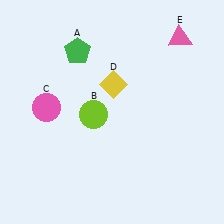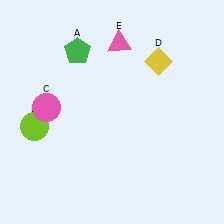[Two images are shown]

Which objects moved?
The objects that moved are: the lime circle (B), the yellow diamond (D), the pink triangle (E).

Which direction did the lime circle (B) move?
The lime circle (B) moved left.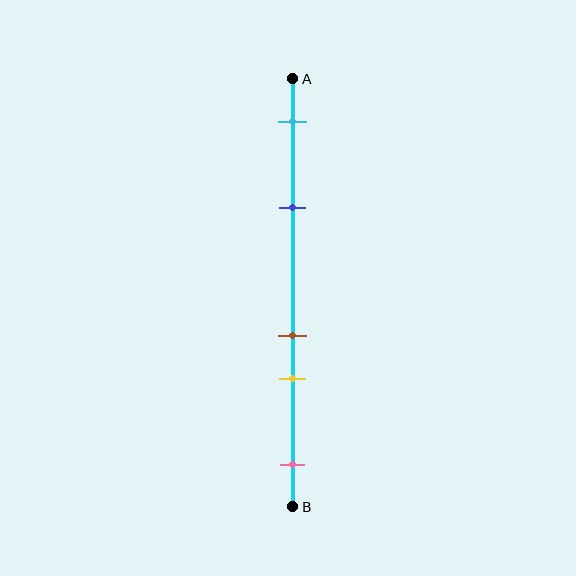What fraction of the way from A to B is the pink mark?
The pink mark is approximately 90% (0.9) of the way from A to B.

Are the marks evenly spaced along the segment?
No, the marks are not evenly spaced.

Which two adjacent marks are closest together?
The brown and yellow marks are the closest adjacent pair.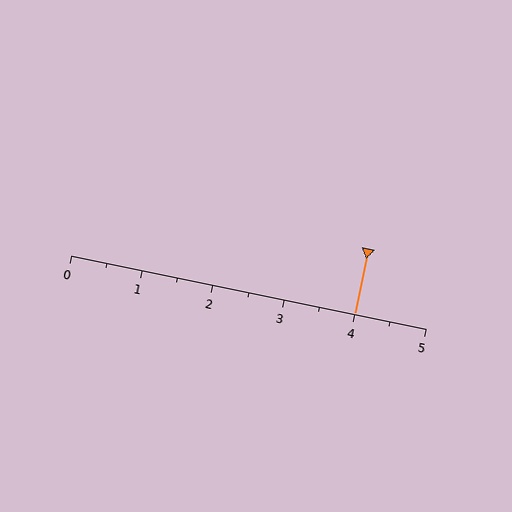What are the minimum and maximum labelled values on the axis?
The axis runs from 0 to 5.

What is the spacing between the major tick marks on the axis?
The major ticks are spaced 1 apart.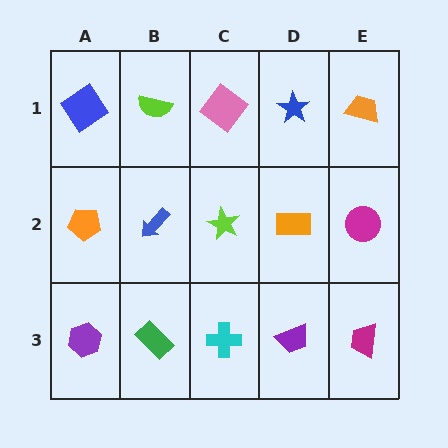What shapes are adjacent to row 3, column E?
A magenta circle (row 2, column E), a purple trapezoid (row 3, column D).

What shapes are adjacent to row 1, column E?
A magenta circle (row 2, column E), a blue star (row 1, column D).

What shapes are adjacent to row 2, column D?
A blue star (row 1, column D), a purple trapezoid (row 3, column D), a lime star (row 2, column C), a magenta circle (row 2, column E).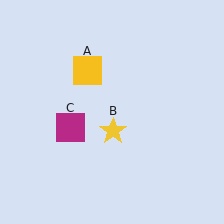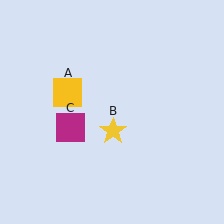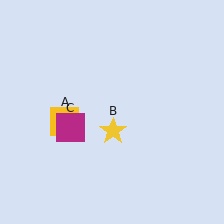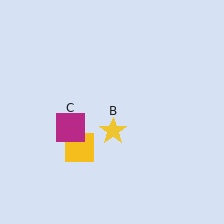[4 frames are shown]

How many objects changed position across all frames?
1 object changed position: yellow square (object A).